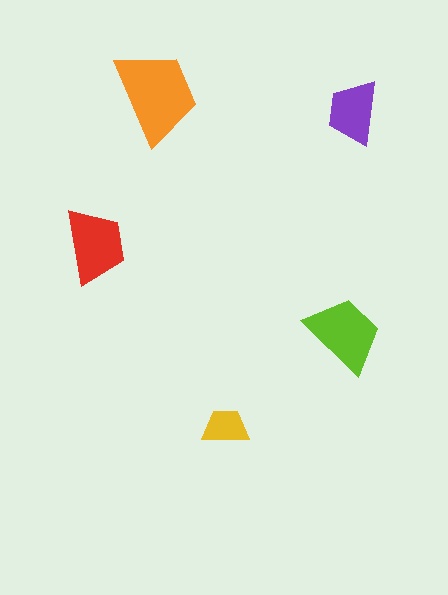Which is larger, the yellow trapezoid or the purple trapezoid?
The purple one.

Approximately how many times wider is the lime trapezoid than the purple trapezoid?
About 1.5 times wider.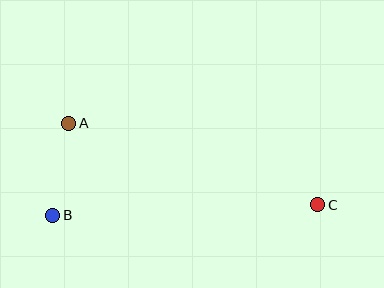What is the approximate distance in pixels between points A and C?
The distance between A and C is approximately 262 pixels.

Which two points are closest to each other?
Points A and B are closest to each other.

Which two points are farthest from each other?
Points B and C are farthest from each other.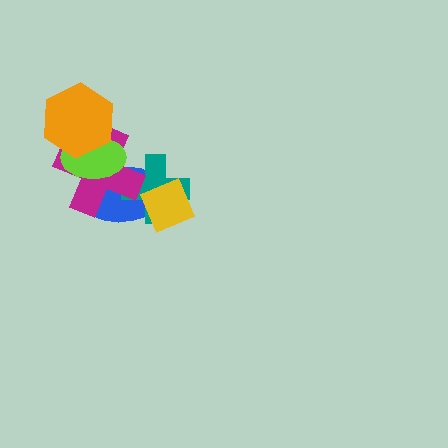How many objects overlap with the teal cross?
3 objects overlap with the teal cross.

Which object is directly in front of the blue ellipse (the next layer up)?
The teal cross is directly in front of the blue ellipse.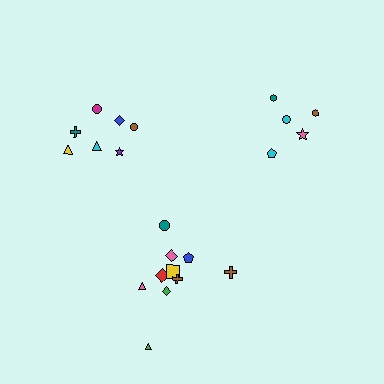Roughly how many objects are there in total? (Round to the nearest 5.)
Roughly 20 objects in total.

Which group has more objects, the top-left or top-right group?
The top-left group.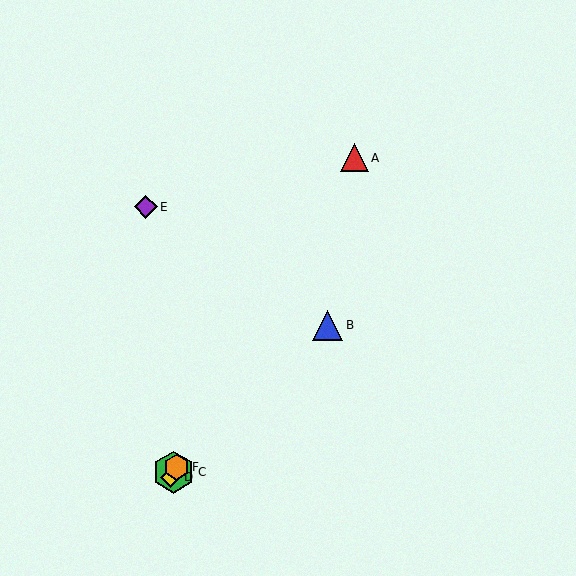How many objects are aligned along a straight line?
4 objects (A, C, D, F) are aligned along a straight line.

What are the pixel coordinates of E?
Object E is at (146, 207).